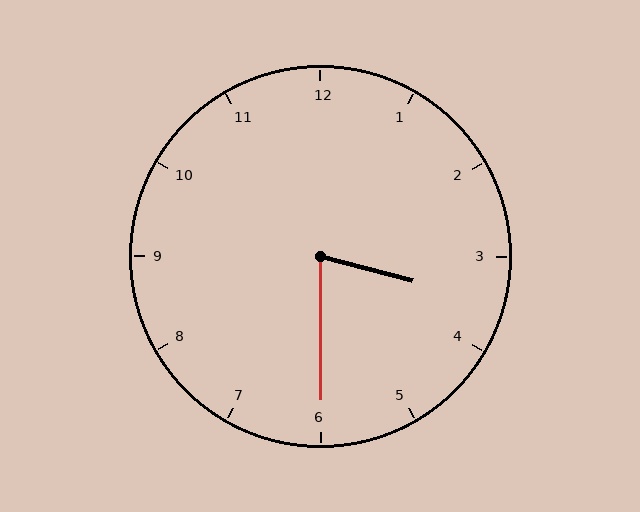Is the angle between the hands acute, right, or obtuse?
It is acute.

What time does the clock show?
3:30.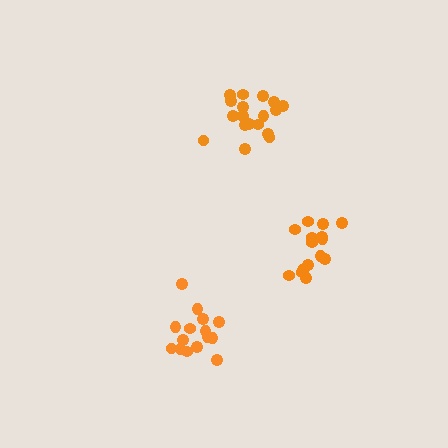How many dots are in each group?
Group 1: 16 dots, Group 2: 15 dots, Group 3: 19 dots (50 total).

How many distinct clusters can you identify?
There are 3 distinct clusters.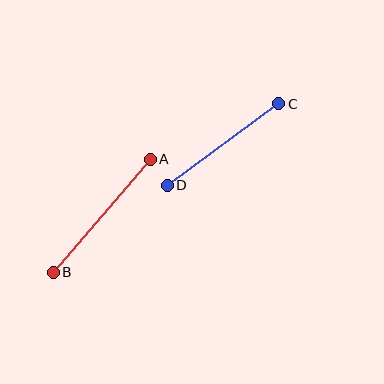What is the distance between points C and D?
The distance is approximately 138 pixels.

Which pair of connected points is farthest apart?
Points A and B are farthest apart.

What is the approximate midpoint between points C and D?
The midpoint is at approximately (223, 144) pixels.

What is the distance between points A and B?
The distance is approximately 149 pixels.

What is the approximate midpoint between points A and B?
The midpoint is at approximately (102, 216) pixels.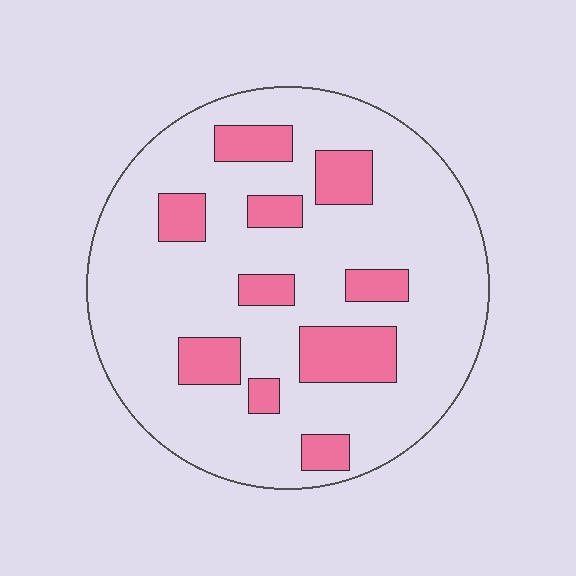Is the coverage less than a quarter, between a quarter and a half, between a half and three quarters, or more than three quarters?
Less than a quarter.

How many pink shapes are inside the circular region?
10.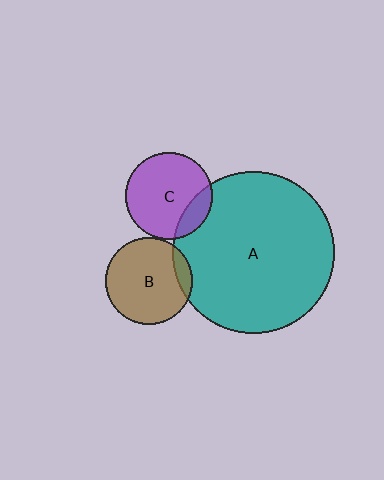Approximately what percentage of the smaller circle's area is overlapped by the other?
Approximately 10%.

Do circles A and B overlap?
Yes.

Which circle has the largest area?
Circle A (teal).